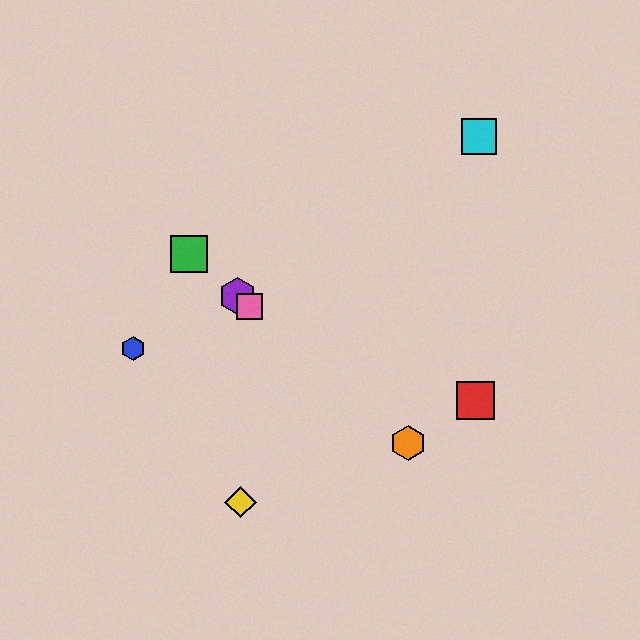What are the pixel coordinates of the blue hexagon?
The blue hexagon is at (133, 349).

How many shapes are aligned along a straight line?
4 shapes (the green square, the purple hexagon, the orange hexagon, the pink square) are aligned along a straight line.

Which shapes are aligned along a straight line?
The green square, the purple hexagon, the orange hexagon, the pink square are aligned along a straight line.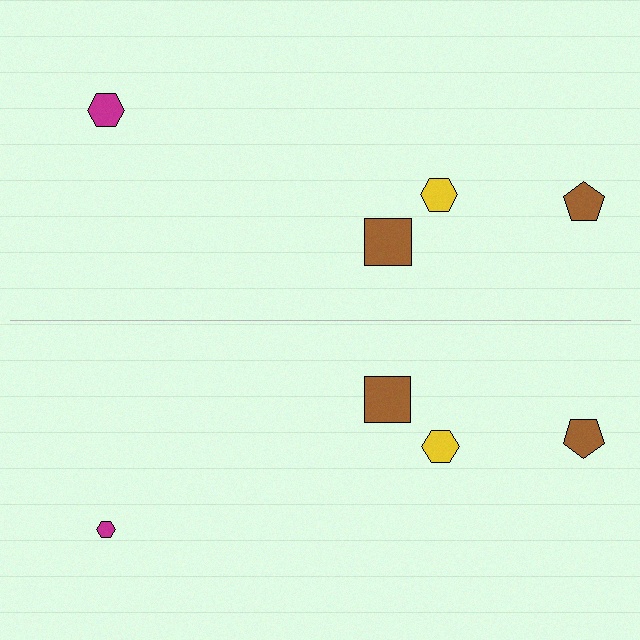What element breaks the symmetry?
The magenta hexagon on the bottom side has a different size than its mirror counterpart.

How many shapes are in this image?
There are 8 shapes in this image.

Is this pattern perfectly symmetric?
No, the pattern is not perfectly symmetric. The magenta hexagon on the bottom side has a different size than its mirror counterpart.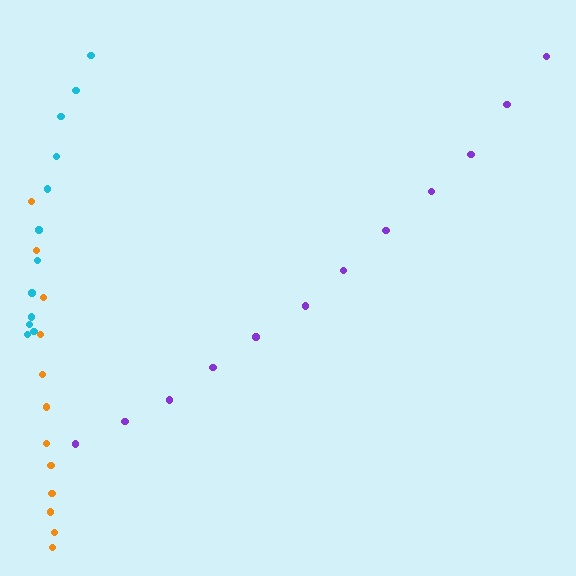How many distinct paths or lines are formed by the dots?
There are 3 distinct paths.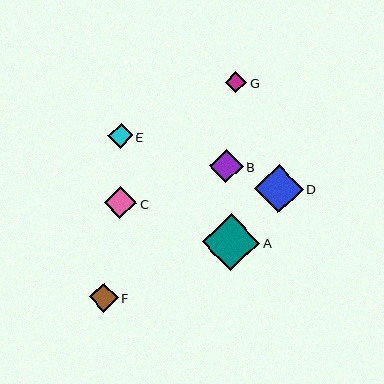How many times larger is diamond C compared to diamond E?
Diamond C is approximately 1.3 times the size of diamond E.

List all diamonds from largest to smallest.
From largest to smallest: A, D, B, C, F, E, G.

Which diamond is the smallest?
Diamond G is the smallest with a size of approximately 21 pixels.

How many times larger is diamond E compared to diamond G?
Diamond E is approximately 1.2 times the size of diamond G.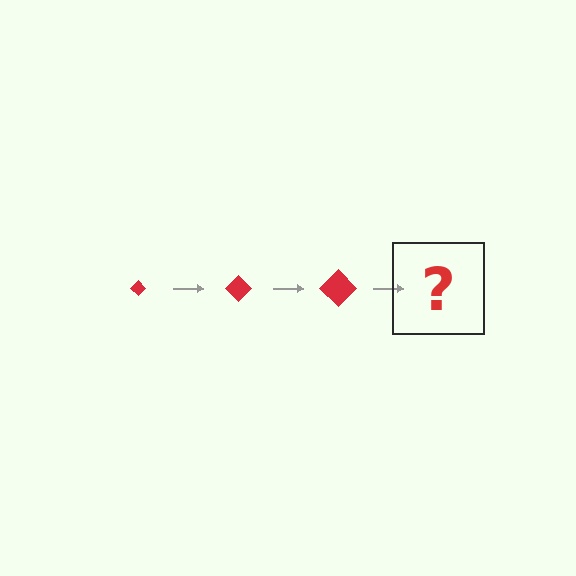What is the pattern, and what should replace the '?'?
The pattern is that the diamond gets progressively larger each step. The '?' should be a red diamond, larger than the previous one.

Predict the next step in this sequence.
The next step is a red diamond, larger than the previous one.